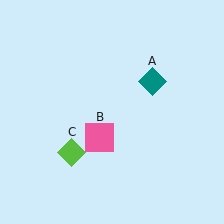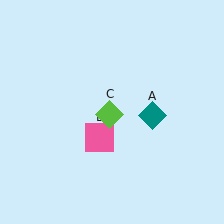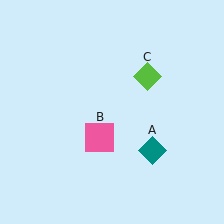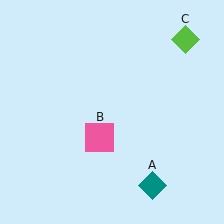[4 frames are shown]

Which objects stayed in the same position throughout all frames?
Pink square (object B) remained stationary.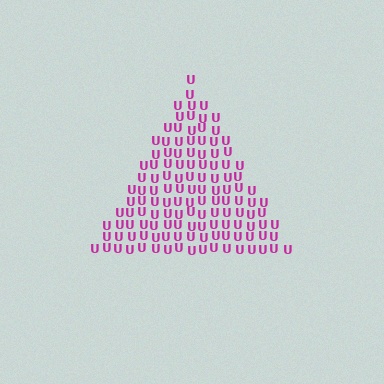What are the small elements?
The small elements are letter U's.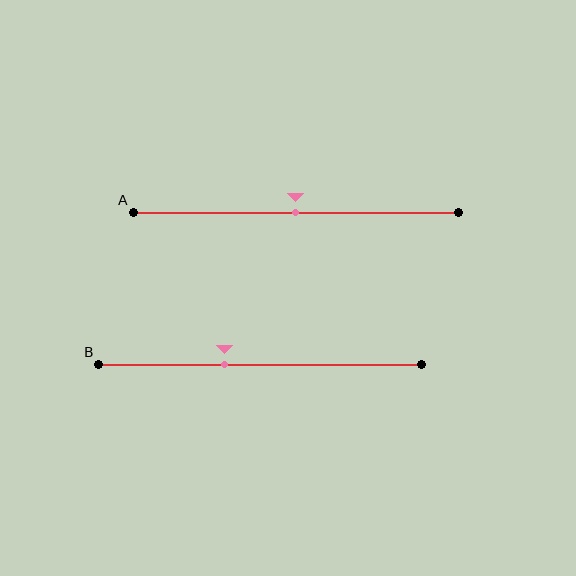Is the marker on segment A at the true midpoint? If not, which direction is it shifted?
Yes, the marker on segment A is at the true midpoint.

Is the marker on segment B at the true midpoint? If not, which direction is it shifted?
No, the marker on segment B is shifted to the left by about 11% of the segment length.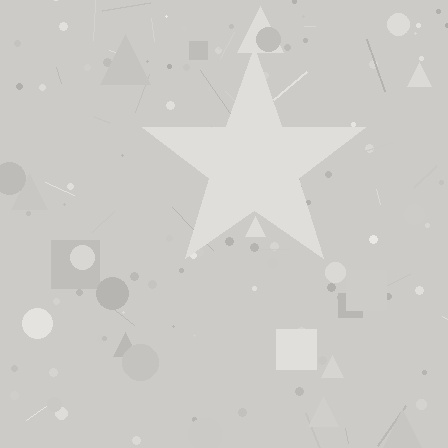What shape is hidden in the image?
A star is hidden in the image.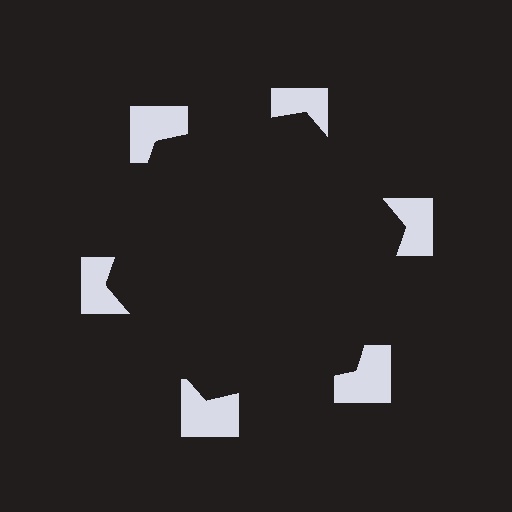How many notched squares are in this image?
There are 6 — one at each vertex of the illusory hexagon.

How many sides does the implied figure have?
6 sides.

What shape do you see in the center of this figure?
An illusory hexagon — its edges are inferred from the aligned wedge cuts in the notched squares, not physically drawn.